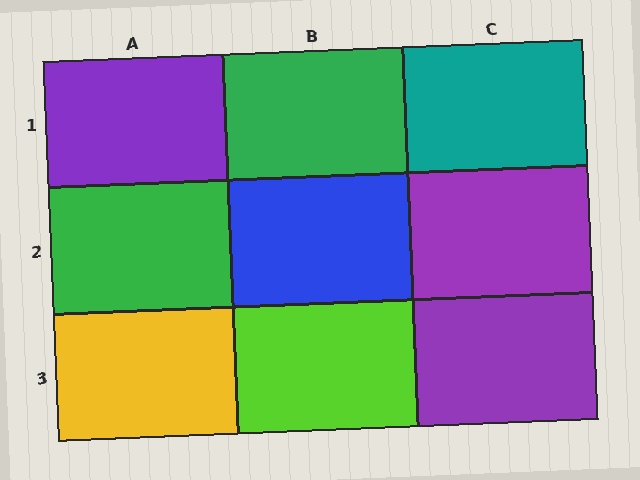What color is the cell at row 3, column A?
Yellow.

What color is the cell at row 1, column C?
Teal.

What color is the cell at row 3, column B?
Lime.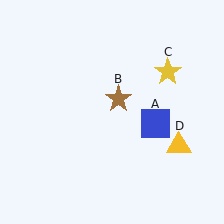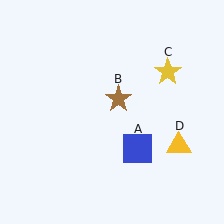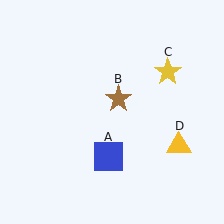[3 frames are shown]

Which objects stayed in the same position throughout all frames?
Brown star (object B) and yellow star (object C) and yellow triangle (object D) remained stationary.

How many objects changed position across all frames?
1 object changed position: blue square (object A).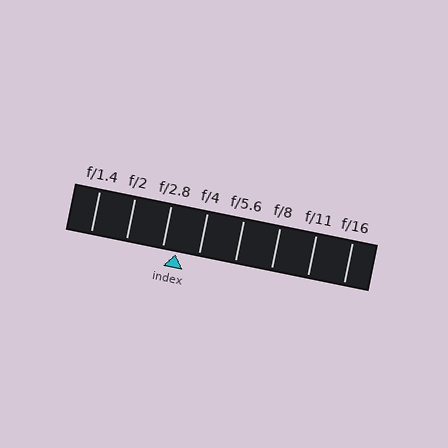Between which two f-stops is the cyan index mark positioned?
The index mark is between f/2.8 and f/4.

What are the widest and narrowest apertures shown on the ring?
The widest aperture shown is f/1.4 and the narrowest is f/16.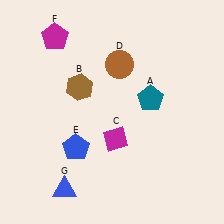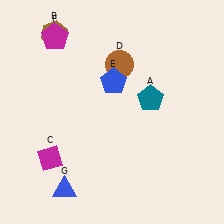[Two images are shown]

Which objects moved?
The objects that moved are: the brown hexagon (B), the magenta diamond (C), the blue pentagon (E).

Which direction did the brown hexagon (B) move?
The brown hexagon (B) moved up.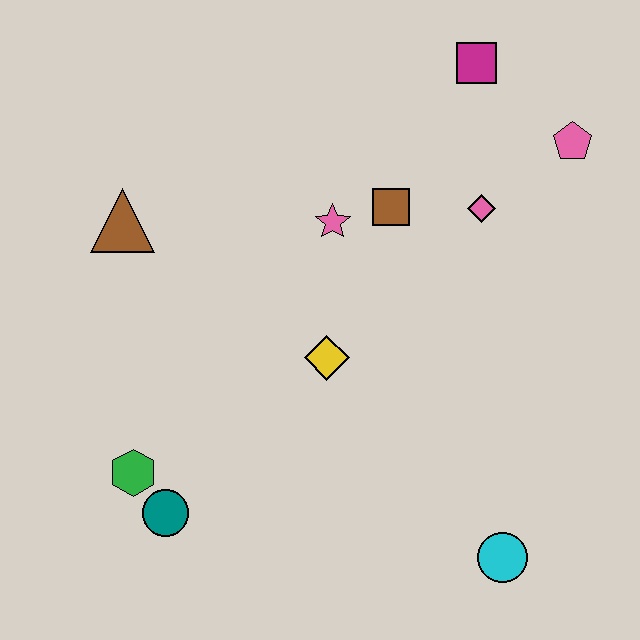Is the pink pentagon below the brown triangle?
No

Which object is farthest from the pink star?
The cyan circle is farthest from the pink star.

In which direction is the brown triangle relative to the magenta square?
The brown triangle is to the left of the magenta square.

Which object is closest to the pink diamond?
The brown square is closest to the pink diamond.